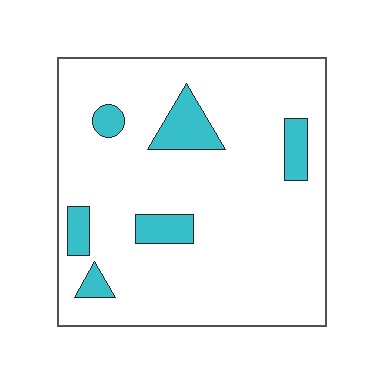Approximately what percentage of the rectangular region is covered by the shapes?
Approximately 10%.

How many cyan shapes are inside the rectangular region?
6.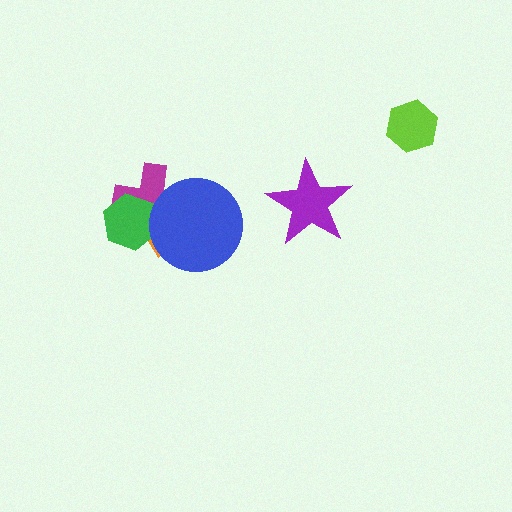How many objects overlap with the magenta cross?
3 objects overlap with the magenta cross.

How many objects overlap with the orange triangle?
3 objects overlap with the orange triangle.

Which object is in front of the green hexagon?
The blue circle is in front of the green hexagon.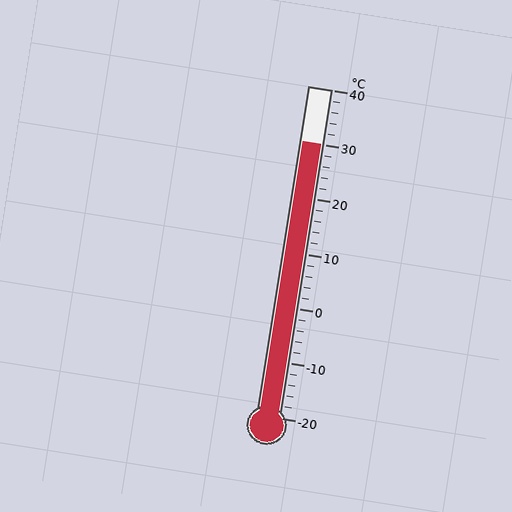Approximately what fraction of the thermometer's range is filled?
The thermometer is filled to approximately 85% of its range.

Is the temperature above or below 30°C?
The temperature is at 30°C.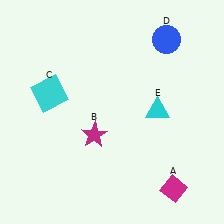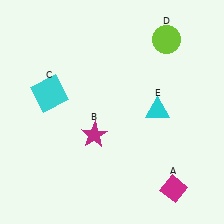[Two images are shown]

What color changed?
The circle (D) changed from blue in Image 1 to lime in Image 2.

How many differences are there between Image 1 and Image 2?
There is 1 difference between the two images.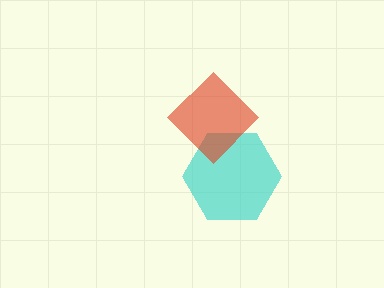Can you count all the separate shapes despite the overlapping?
Yes, there are 2 separate shapes.